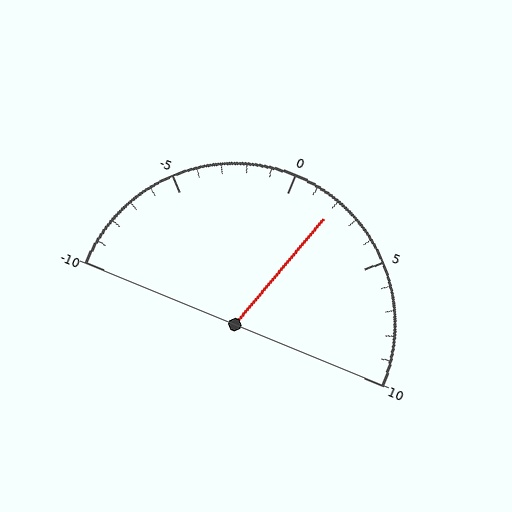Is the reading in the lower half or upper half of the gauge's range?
The reading is in the upper half of the range (-10 to 10).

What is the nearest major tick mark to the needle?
The nearest major tick mark is 0.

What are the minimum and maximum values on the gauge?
The gauge ranges from -10 to 10.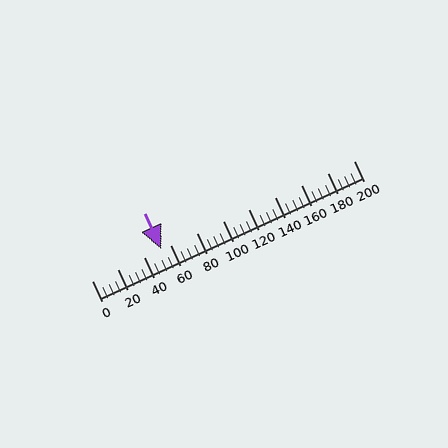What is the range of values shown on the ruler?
The ruler shows values from 0 to 200.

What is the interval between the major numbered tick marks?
The major tick marks are spaced 20 units apart.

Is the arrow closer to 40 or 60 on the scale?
The arrow is closer to 60.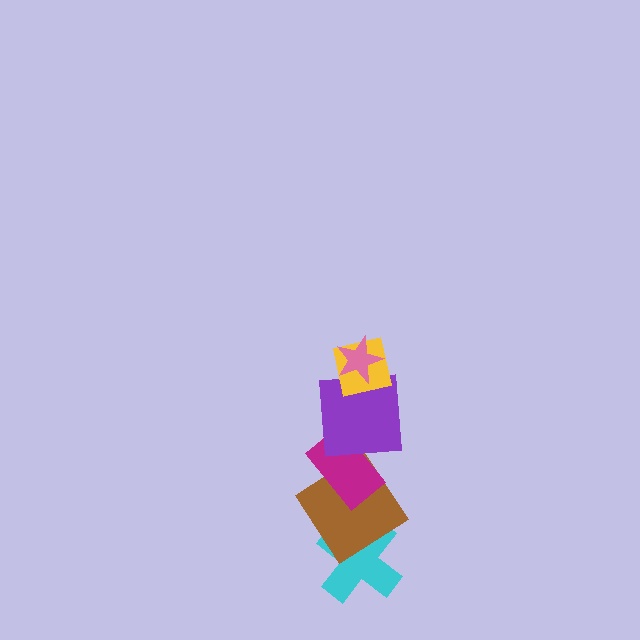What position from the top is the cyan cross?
The cyan cross is 6th from the top.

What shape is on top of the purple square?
The yellow square is on top of the purple square.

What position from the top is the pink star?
The pink star is 1st from the top.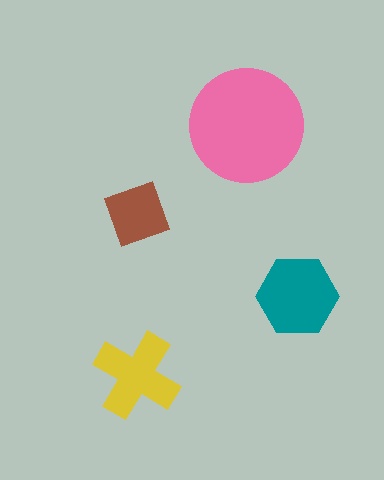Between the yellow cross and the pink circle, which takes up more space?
The pink circle.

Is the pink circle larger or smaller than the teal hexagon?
Larger.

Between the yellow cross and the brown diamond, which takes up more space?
The yellow cross.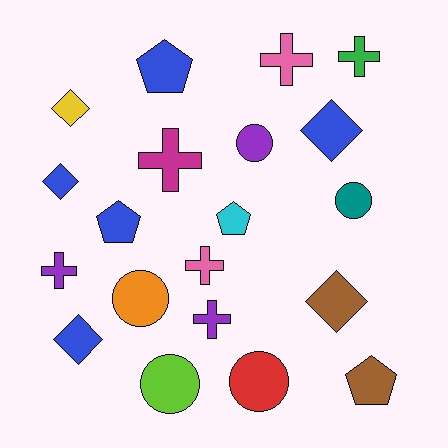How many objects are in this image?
There are 20 objects.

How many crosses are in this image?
There are 6 crosses.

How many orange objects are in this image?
There is 1 orange object.